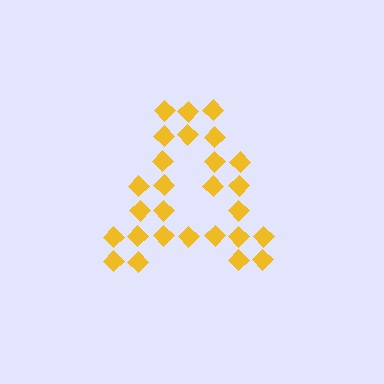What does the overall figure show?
The overall figure shows the letter A.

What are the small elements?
The small elements are diamonds.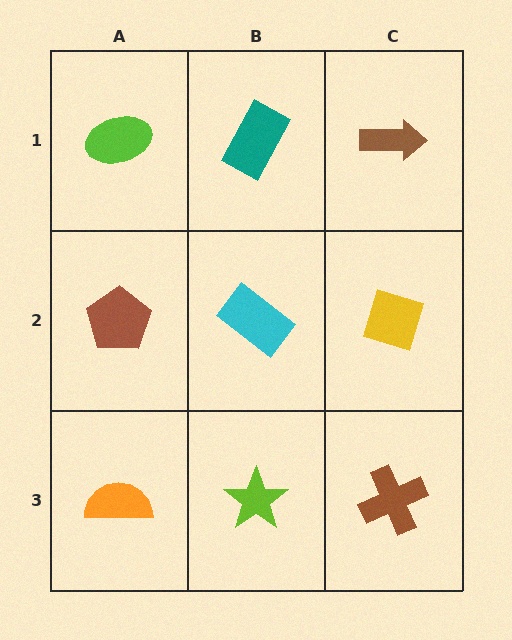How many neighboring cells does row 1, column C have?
2.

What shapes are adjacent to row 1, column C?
A yellow diamond (row 2, column C), a teal rectangle (row 1, column B).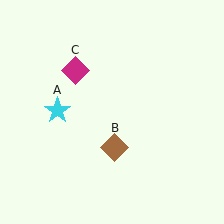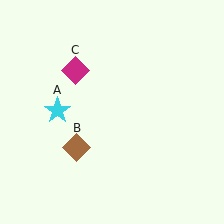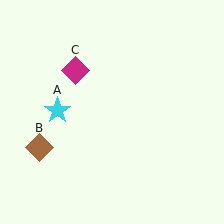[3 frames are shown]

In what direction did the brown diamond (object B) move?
The brown diamond (object B) moved left.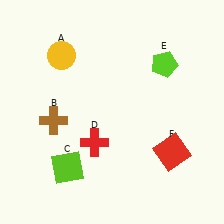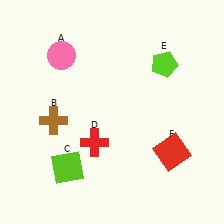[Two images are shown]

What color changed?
The circle (A) changed from yellow in Image 1 to pink in Image 2.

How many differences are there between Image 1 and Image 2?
There is 1 difference between the two images.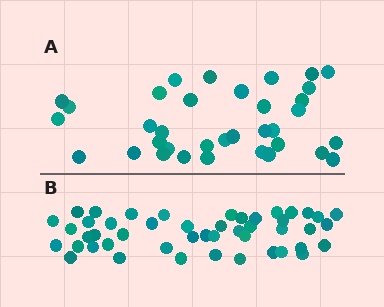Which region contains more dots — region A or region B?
Region B (the bottom region) has more dots.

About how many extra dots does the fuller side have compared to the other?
Region B has roughly 12 or so more dots than region A.